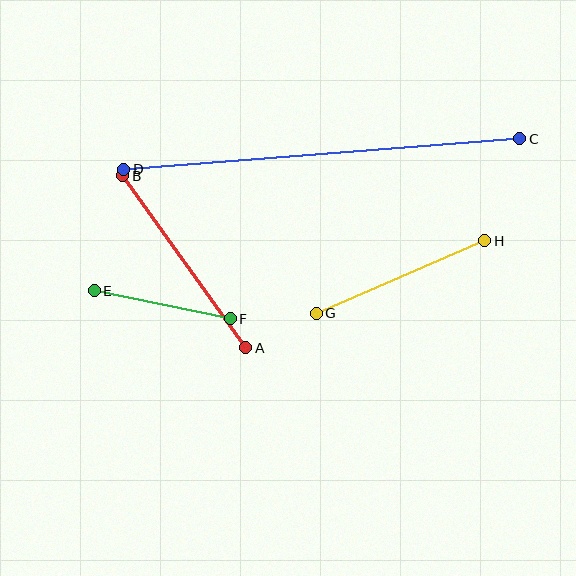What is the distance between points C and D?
The distance is approximately 397 pixels.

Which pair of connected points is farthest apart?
Points C and D are farthest apart.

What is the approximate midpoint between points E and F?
The midpoint is at approximately (162, 305) pixels.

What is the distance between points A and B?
The distance is approximately 212 pixels.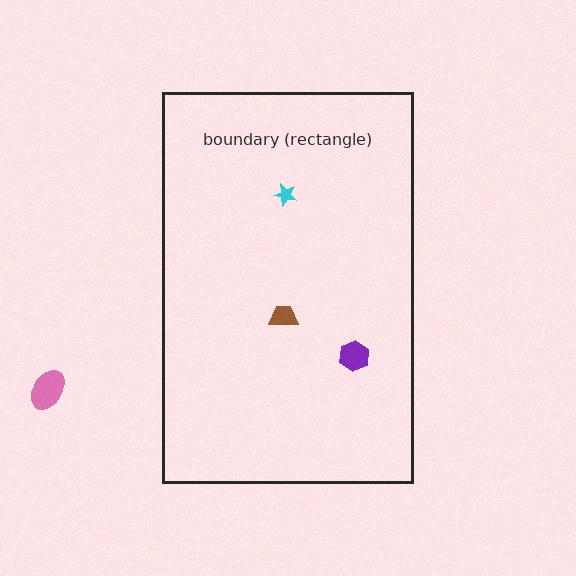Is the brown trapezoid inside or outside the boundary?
Inside.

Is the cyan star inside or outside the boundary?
Inside.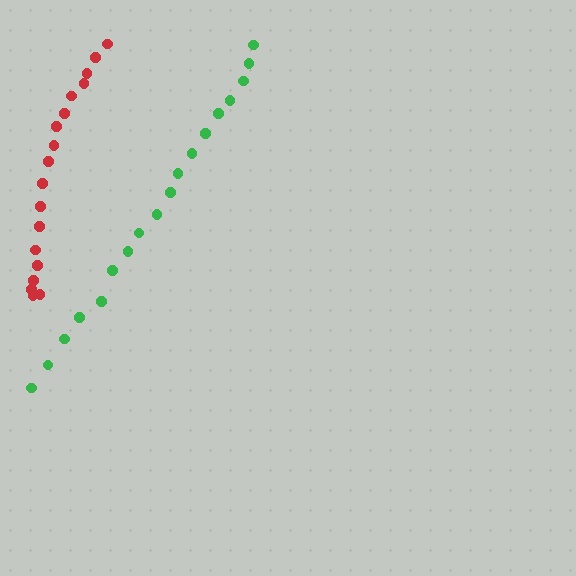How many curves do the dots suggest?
There are 2 distinct paths.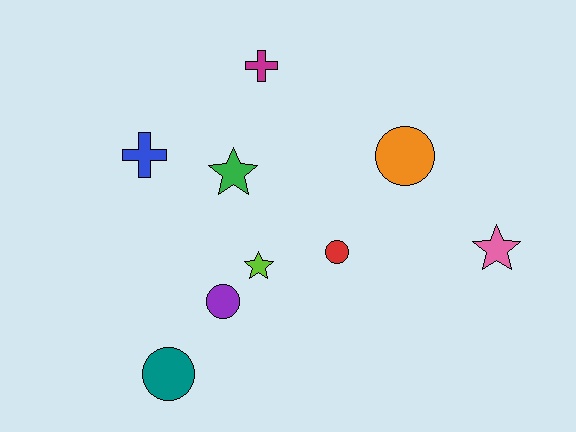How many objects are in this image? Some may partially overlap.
There are 9 objects.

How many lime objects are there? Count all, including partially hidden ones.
There is 1 lime object.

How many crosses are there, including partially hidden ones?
There are 2 crosses.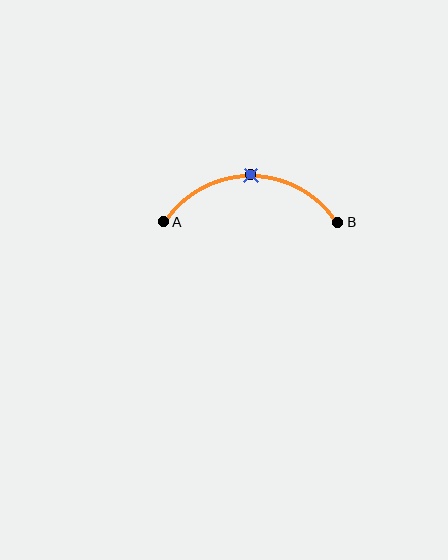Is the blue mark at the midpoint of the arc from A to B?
Yes. The blue mark lies on the arc at equal arc-length from both A and B — it is the arc midpoint.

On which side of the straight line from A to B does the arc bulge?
The arc bulges above the straight line connecting A and B.